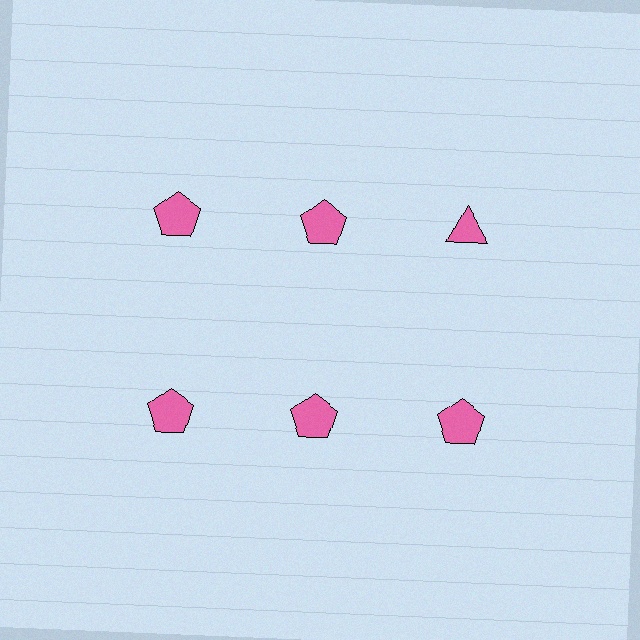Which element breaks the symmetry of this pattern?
The pink triangle in the top row, center column breaks the symmetry. All other shapes are pink pentagons.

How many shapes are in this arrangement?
There are 6 shapes arranged in a grid pattern.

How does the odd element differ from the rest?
It has a different shape: triangle instead of pentagon.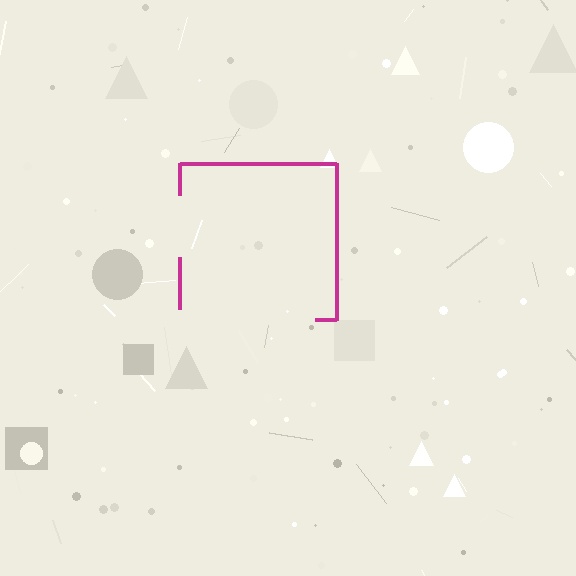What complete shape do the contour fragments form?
The contour fragments form a square.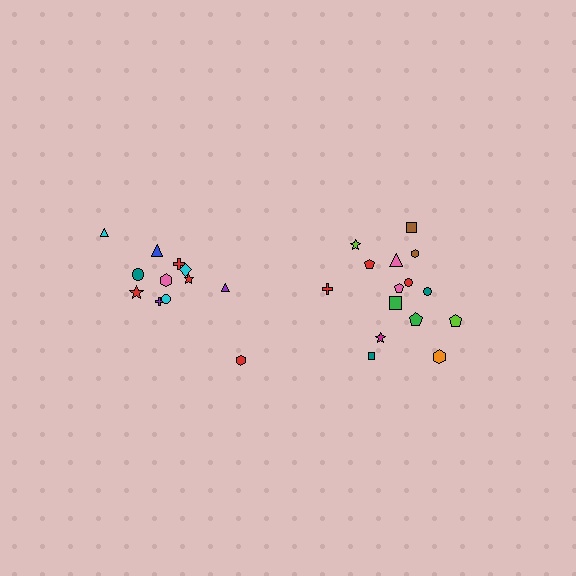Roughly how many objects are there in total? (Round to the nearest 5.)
Roughly 25 objects in total.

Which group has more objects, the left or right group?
The right group.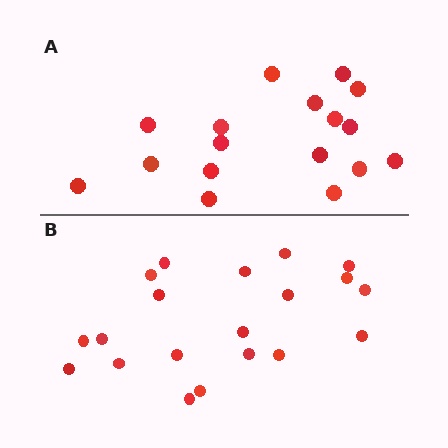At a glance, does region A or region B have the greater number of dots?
Region B (the bottom region) has more dots.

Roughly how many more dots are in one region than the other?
Region B has just a few more — roughly 2 or 3 more dots than region A.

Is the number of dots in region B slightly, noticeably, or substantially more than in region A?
Region B has only slightly more — the two regions are fairly close. The ratio is roughly 1.2 to 1.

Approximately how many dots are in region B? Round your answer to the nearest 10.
About 20 dots.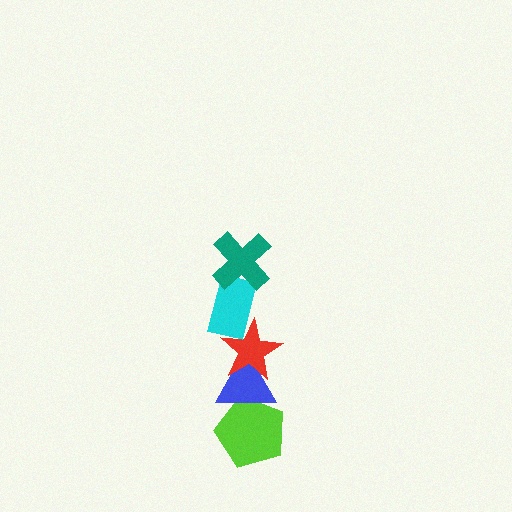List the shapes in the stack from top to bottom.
From top to bottom: the teal cross, the cyan rectangle, the red star, the blue triangle, the lime pentagon.